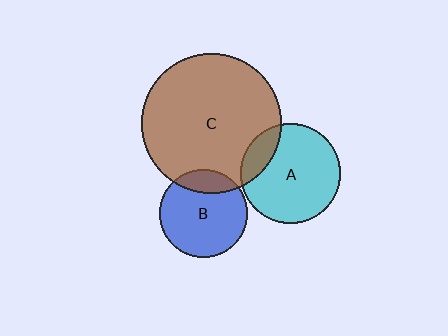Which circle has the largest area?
Circle C (brown).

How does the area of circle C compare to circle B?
Approximately 2.6 times.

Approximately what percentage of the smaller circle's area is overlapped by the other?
Approximately 15%.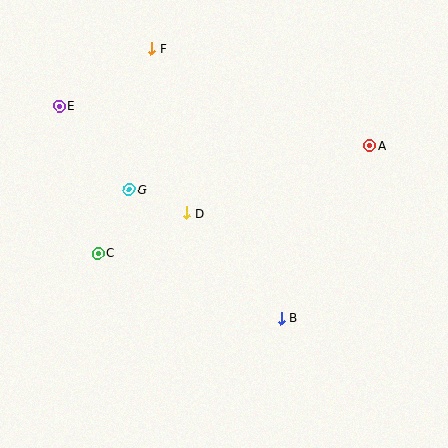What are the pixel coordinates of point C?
Point C is at (98, 253).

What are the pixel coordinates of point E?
Point E is at (59, 106).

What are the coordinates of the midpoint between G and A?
The midpoint between G and A is at (250, 168).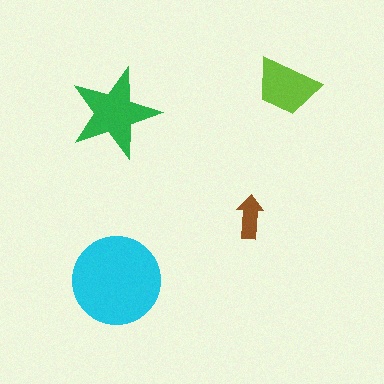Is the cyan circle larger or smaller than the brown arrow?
Larger.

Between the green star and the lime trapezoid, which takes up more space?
The green star.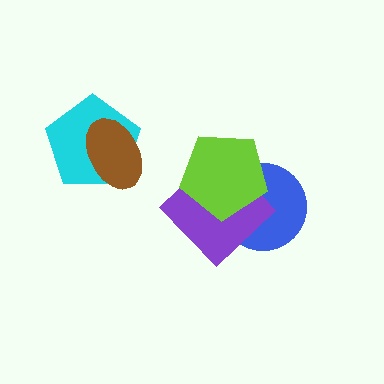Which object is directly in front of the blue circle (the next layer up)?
The purple diamond is directly in front of the blue circle.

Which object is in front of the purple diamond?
The lime pentagon is in front of the purple diamond.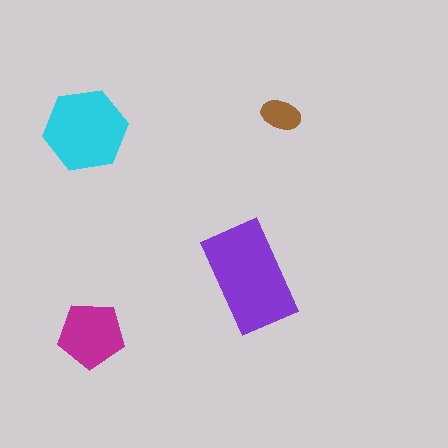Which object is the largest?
The purple rectangle.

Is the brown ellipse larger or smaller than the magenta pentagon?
Smaller.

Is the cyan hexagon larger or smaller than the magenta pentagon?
Larger.